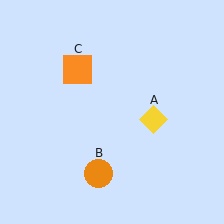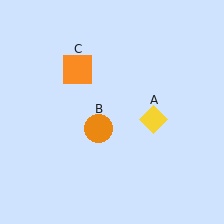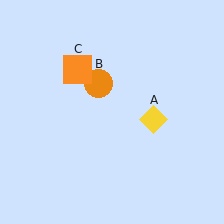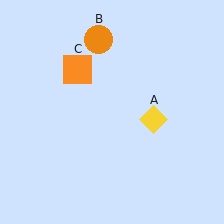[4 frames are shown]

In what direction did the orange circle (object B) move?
The orange circle (object B) moved up.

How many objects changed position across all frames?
1 object changed position: orange circle (object B).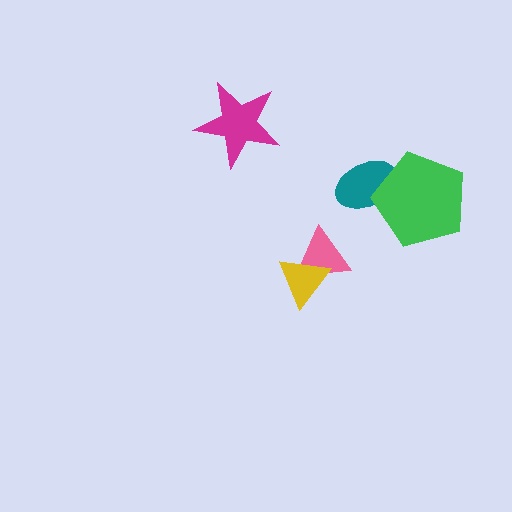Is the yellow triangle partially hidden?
No, no other shape covers it.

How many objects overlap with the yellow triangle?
1 object overlaps with the yellow triangle.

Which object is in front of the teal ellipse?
The green pentagon is in front of the teal ellipse.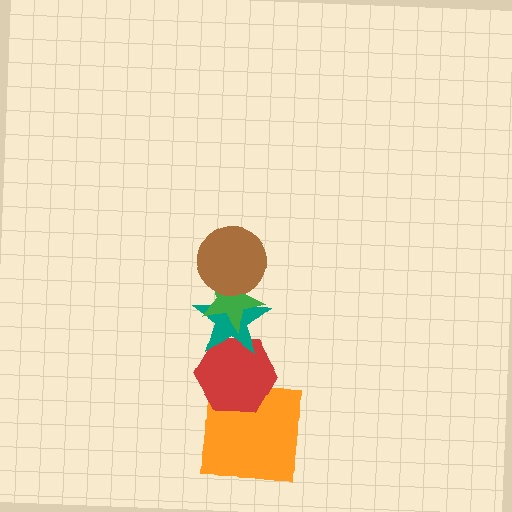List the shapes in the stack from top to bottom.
From top to bottom: the brown circle, the green star, the teal star, the red hexagon, the orange square.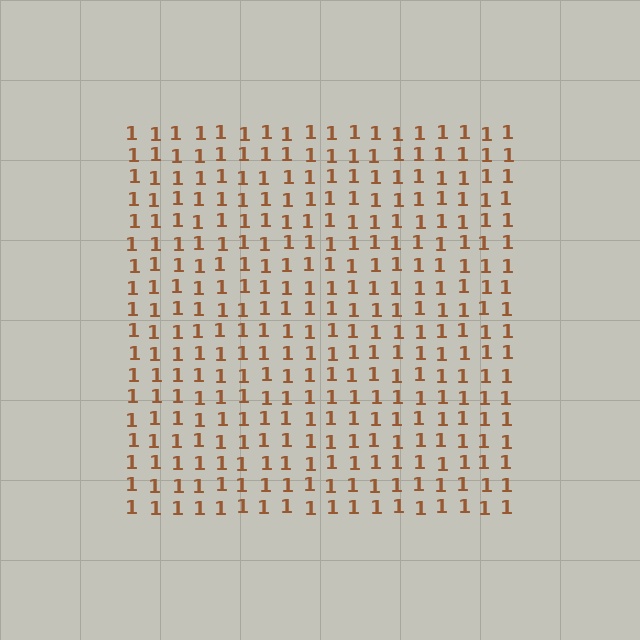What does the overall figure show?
The overall figure shows a square.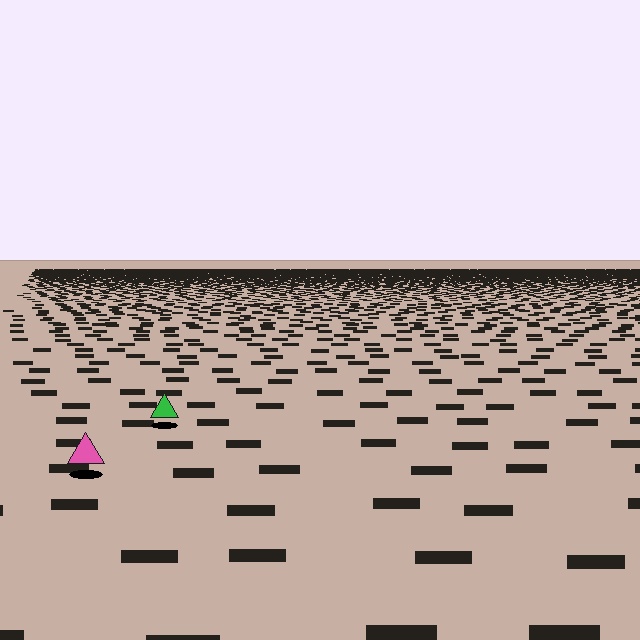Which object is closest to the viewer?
The pink triangle is closest. The texture marks near it are larger and more spread out.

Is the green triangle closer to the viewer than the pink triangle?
No. The pink triangle is closer — you can tell from the texture gradient: the ground texture is coarser near it.